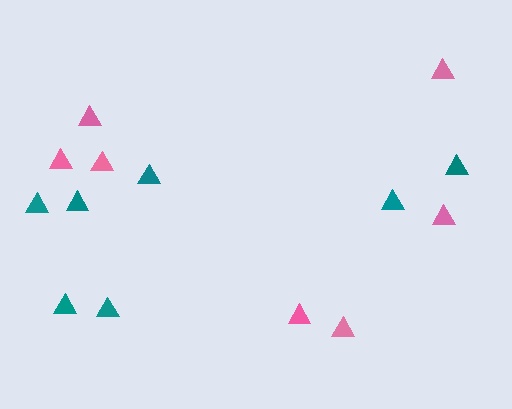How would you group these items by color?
There are 2 groups: one group of teal triangles (7) and one group of pink triangles (7).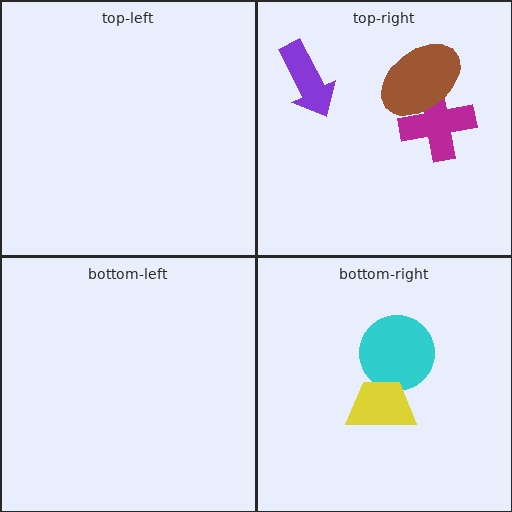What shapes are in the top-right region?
The magenta cross, the brown ellipse, the purple arrow.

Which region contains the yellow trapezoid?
The bottom-right region.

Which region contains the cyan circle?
The bottom-right region.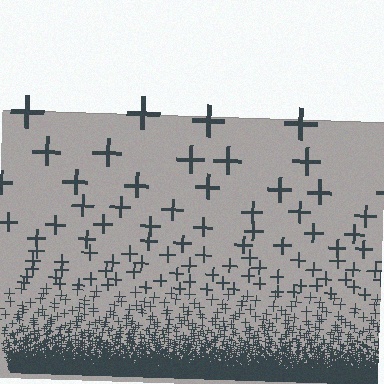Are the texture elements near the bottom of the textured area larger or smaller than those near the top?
Smaller. The gradient is inverted — elements near the bottom are smaller and denser.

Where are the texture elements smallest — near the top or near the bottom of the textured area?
Near the bottom.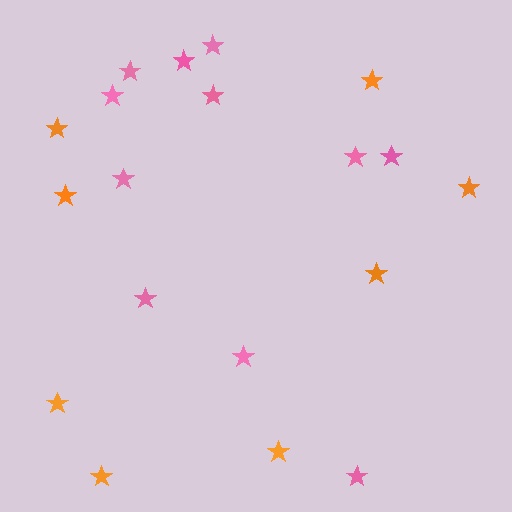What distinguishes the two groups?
There are 2 groups: one group of pink stars (11) and one group of orange stars (8).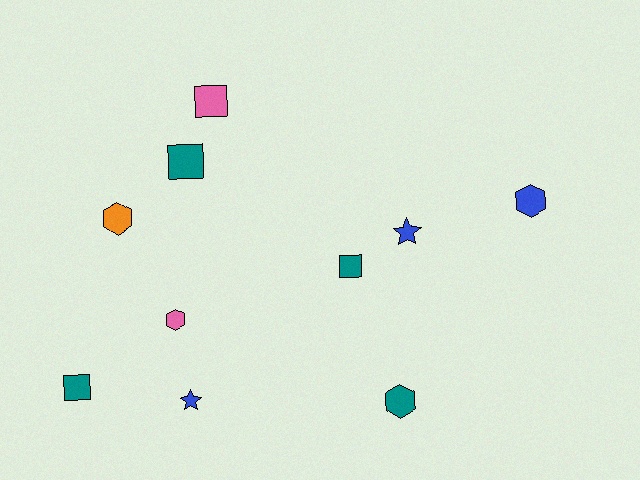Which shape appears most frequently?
Hexagon, with 4 objects.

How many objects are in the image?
There are 10 objects.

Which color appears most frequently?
Teal, with 4 objects.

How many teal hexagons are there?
There is 1 teal hexagon.